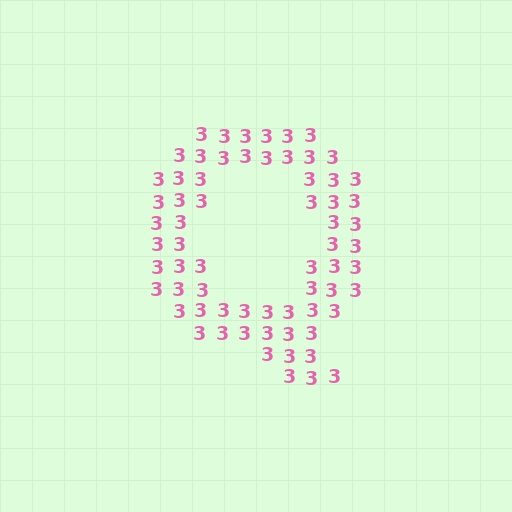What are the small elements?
The small elements are digit 3's.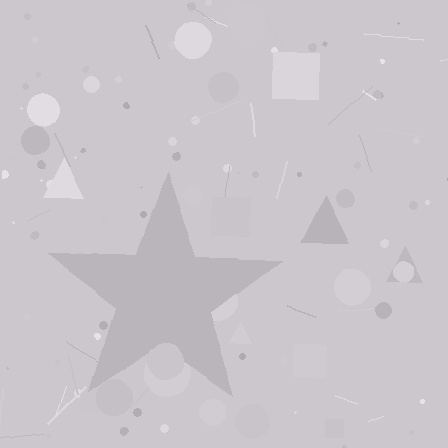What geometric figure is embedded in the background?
A star is embedded in the background.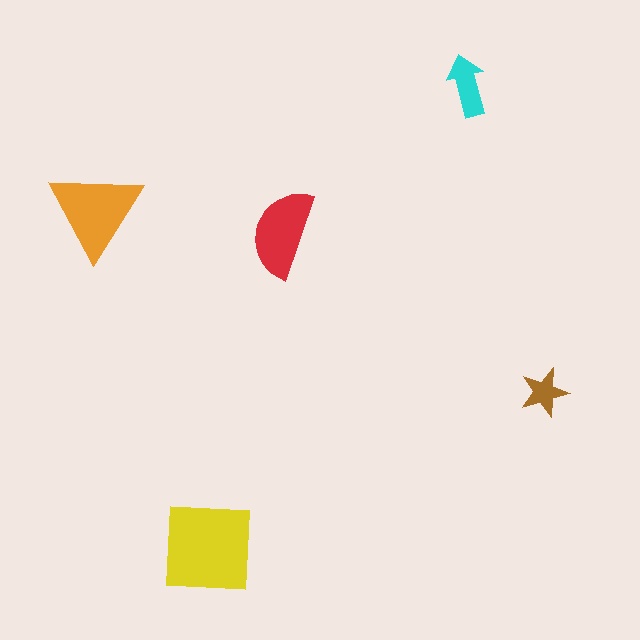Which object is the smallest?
The brown star.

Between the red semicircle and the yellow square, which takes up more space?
The yellow square.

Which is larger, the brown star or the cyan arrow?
The cyan arrow.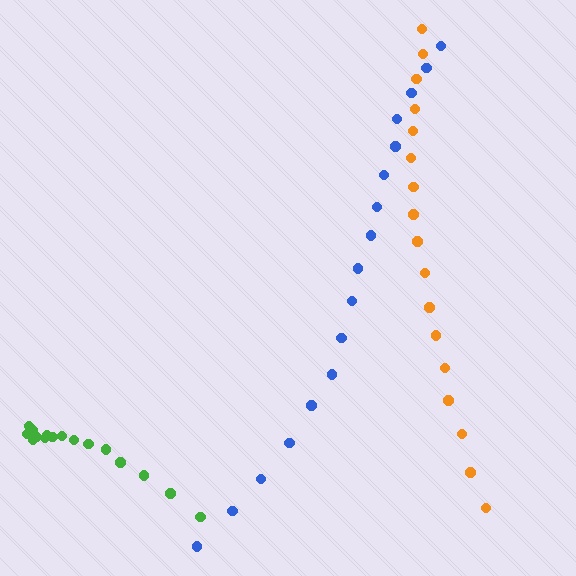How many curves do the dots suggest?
There are 3 distinct paths.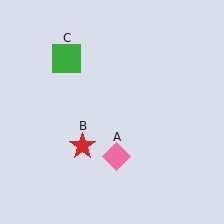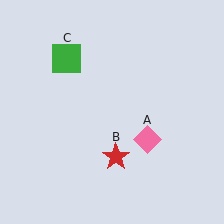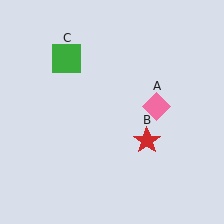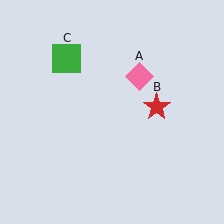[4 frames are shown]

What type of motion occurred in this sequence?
The pink diamond (object A), red star (object B) rotated counterclockwise around the center of the scene.